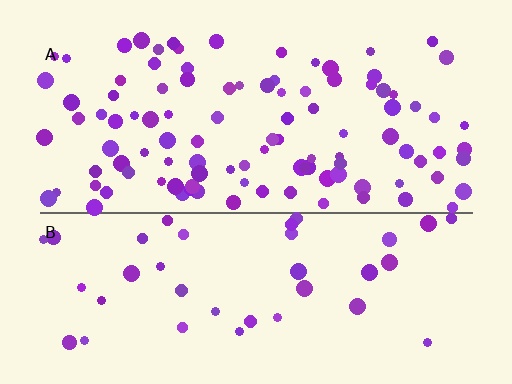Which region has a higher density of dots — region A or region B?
A (the top).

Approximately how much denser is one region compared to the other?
Approximately 2.6× — region A over region B.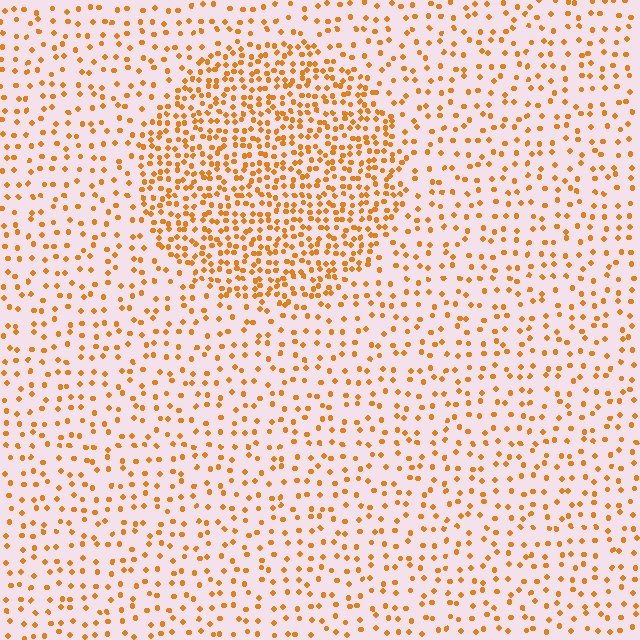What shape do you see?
I see a circle.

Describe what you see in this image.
The image contains small orange elements arranged at two different densities. A circle-shaped region is visible where the elements are more densely packed than the surrounding area.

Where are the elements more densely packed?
The elements are more densely packed inside the circle boundary.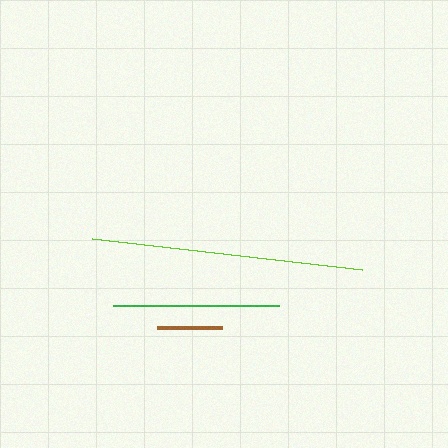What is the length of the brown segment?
The brown segment is approximately 64 pixels long.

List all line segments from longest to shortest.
From longest to shortest: lime, green, brown.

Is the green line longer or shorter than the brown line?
The green line is longer than the brown line.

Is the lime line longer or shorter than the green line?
The lime line is longer than the green line.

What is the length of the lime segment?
The lime segment is approximately 272 pixels long.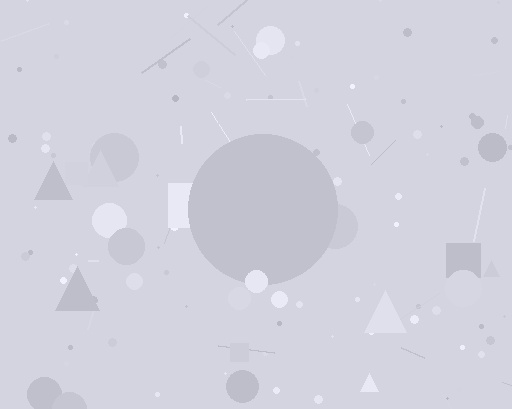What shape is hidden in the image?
A circle is hidden in the image.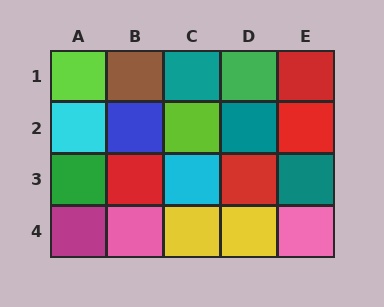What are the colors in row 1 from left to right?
Lime, brown, teal, green, red.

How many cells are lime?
2 cells are lime.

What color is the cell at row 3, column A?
Green.